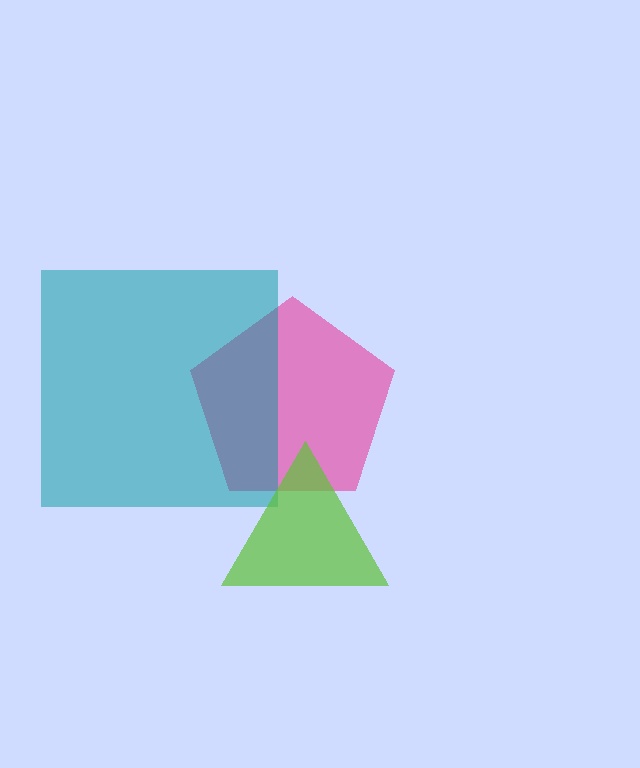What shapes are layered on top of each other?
The layered shapes are: a pink pentagon, a teal square, a lime triangle.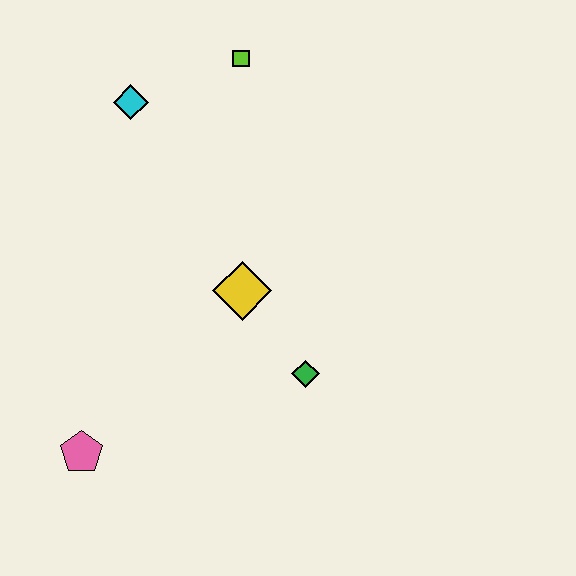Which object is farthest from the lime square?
The pink pentagon is farthest from the lime square.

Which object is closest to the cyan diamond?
The lime square is closest to the cyan diamond.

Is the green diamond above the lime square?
No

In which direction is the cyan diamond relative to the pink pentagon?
The cyan diamond is above the pink pentagon.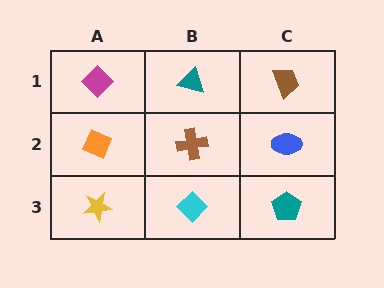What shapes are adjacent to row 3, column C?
A blue ellipse (row 2, column C), a cyan diamond (row 3, column B).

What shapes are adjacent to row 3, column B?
A brown cross (row 2, column B), a yellow star (row 3, column A), a teal pentagon (row 3, column C).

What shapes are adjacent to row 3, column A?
An orange diamond (row 2, column A), a cyan diamond (row 3, column B).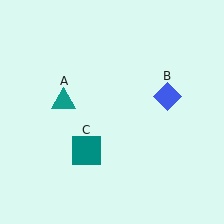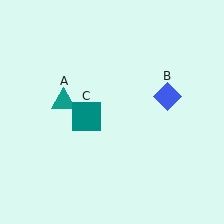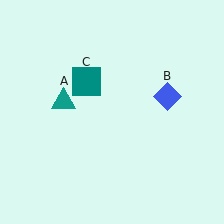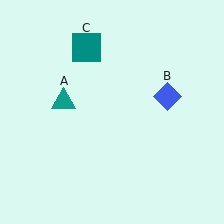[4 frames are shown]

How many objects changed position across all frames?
1 object changed position: teal square (object C).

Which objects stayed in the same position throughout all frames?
Teal triangle (object A) and blue diamond (object B) remained stationary.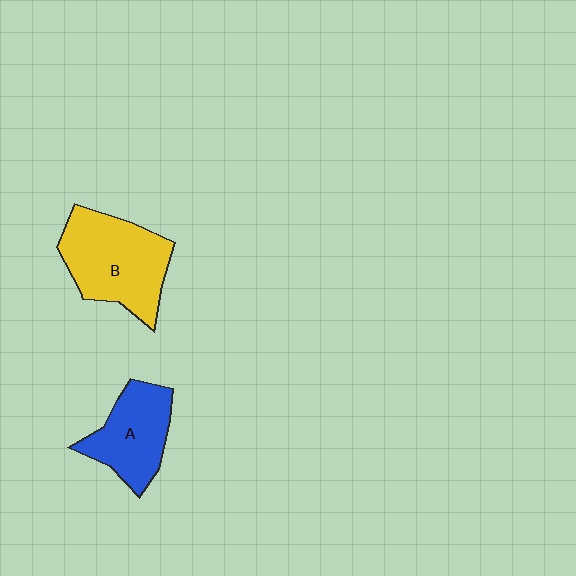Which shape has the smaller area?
Shape A (blue).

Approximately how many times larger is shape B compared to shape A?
Approximately 1.4 times.